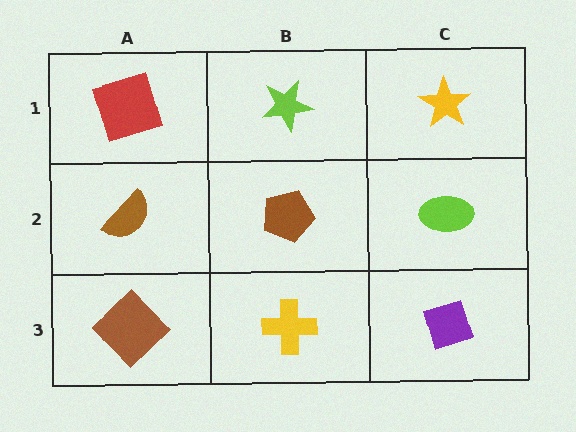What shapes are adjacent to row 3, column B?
A brown pentagon (row 2, column B), a brown diamond (row 3, column A), a purple diamond (row 3, column C).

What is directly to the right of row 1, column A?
A lime star.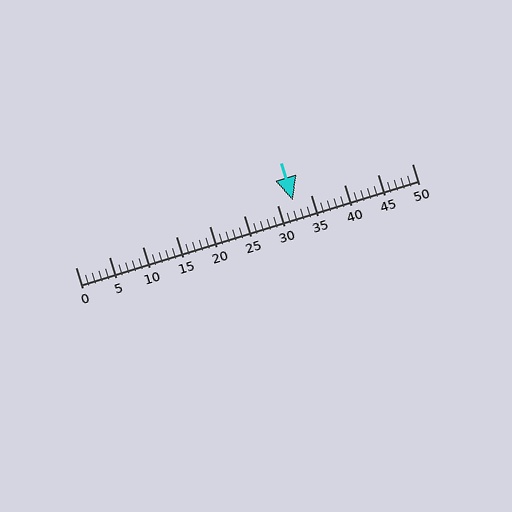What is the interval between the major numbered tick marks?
The major tick marks are spaced 5 units apart.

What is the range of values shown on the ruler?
The ruler shows values from 0 to 50.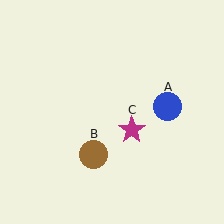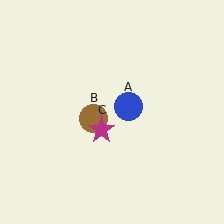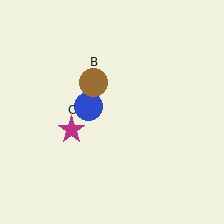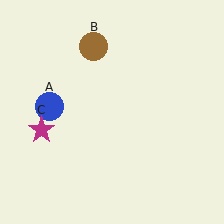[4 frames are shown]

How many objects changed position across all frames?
3 objects changed position: blue circle (object A), brown circle (object B), magenta star (object C).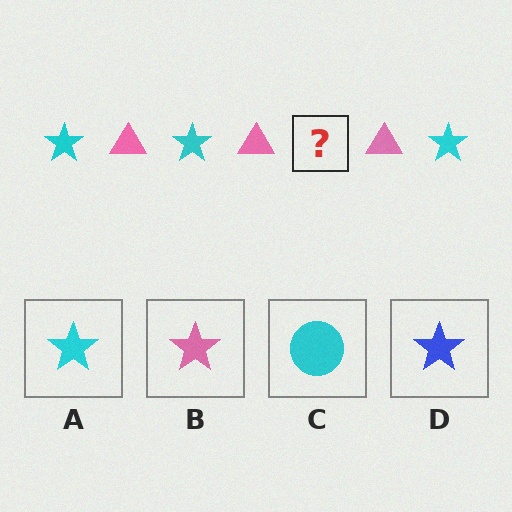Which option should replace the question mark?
Option A.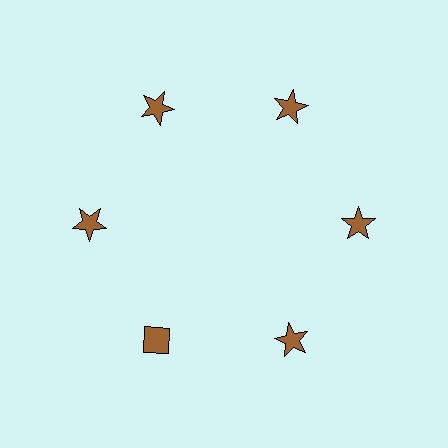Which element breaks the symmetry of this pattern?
The brown diamond at roughly the 7 o'clock position breaks the symmetry. All other shapes are brown stars.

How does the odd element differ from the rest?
It has a different shape: diamond instead of star.